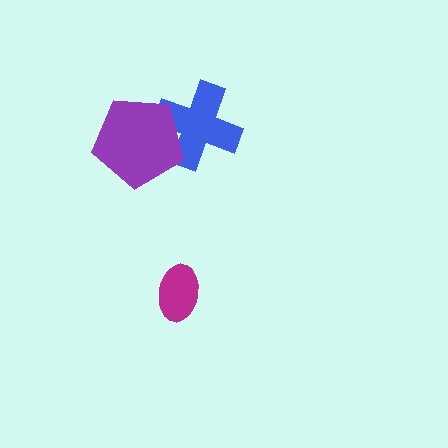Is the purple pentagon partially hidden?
No, no other shape covers it.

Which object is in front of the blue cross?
The purple pentagon is in front of the blue cross.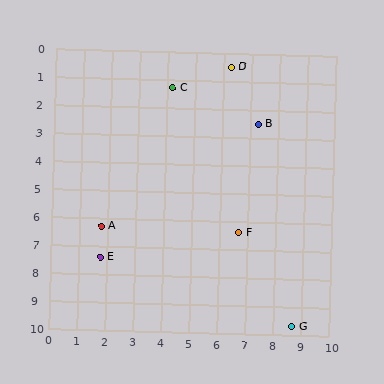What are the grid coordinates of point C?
Point C is at approximately (4.2, 1.3).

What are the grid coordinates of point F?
Point F is at approximately (6.7, 6.4).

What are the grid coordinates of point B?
Point B is at approximately (7.3, 2.5).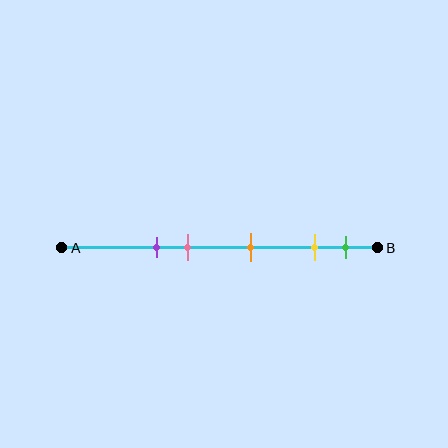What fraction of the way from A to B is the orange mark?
The orange mark is approximately 60% (0.6) of the way from A to B.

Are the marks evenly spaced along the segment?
No, the marks are not evenly spaced.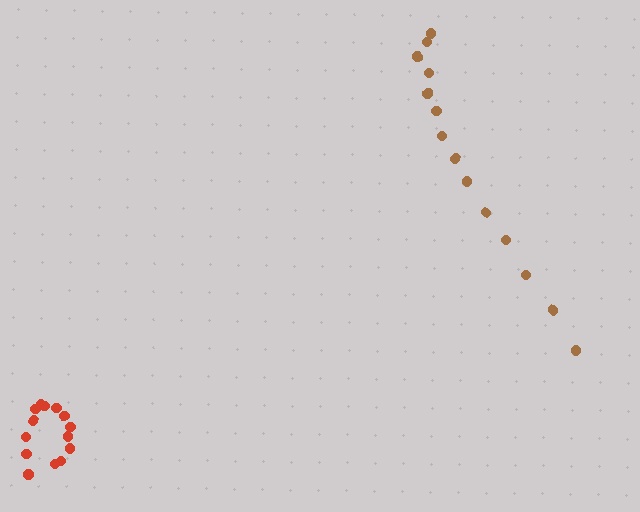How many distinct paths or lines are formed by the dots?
There are 2 distinct paths.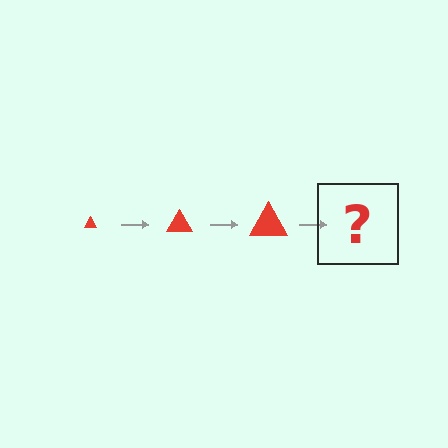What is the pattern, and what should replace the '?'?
The pattern is that the triangle gets progressively larger each step. The '?' should be a red triangle, larger than the previous one.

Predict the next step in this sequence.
The next step is a red triangle, larger than the previous one.